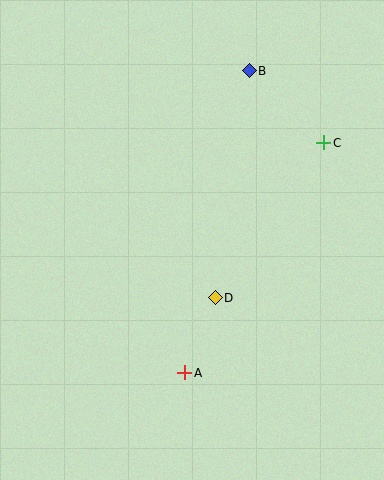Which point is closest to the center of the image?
Point D at (215, 298) is closest to the center.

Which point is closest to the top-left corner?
Point B is closest to the top-left corner.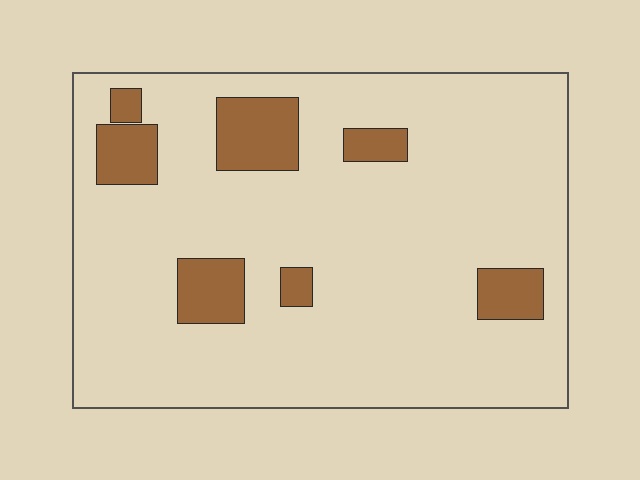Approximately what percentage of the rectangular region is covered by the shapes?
Approximately 15%.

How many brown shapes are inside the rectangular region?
7.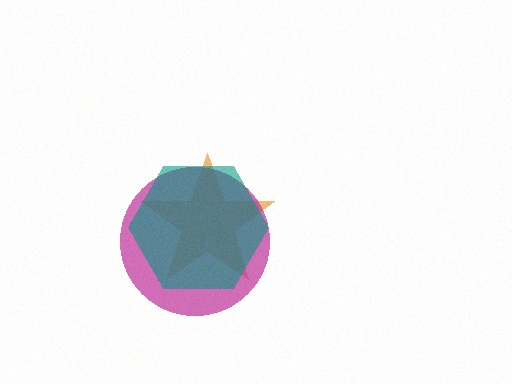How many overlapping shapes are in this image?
There are 3 overlapping shapes in the image.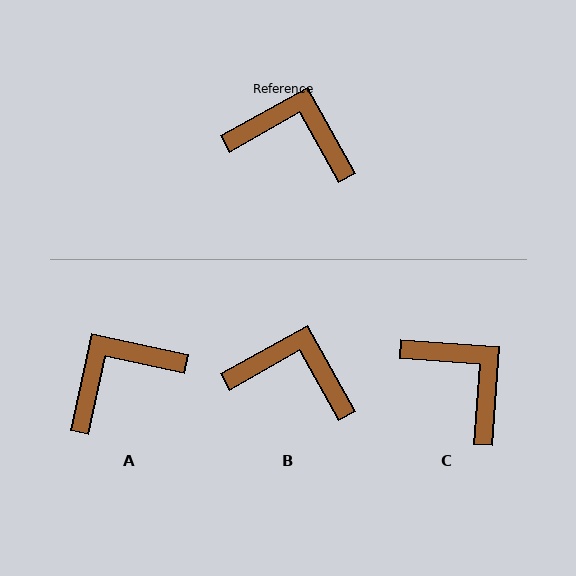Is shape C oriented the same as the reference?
No, it is off by about 33 degrees.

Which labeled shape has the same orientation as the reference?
B.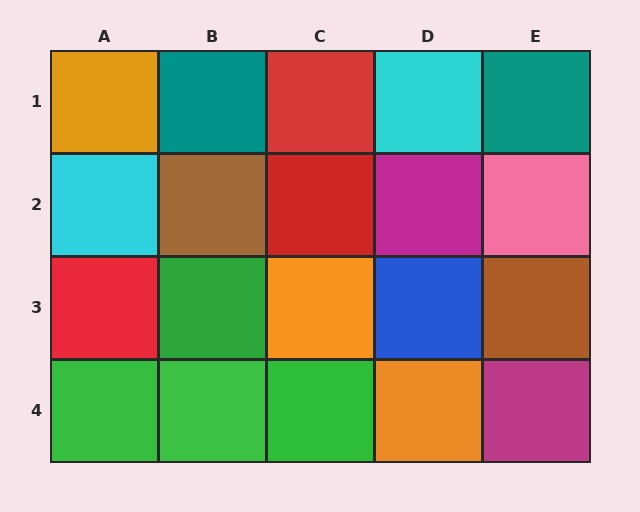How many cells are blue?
1 cell is blue.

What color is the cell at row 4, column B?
Green.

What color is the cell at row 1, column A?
Orange.